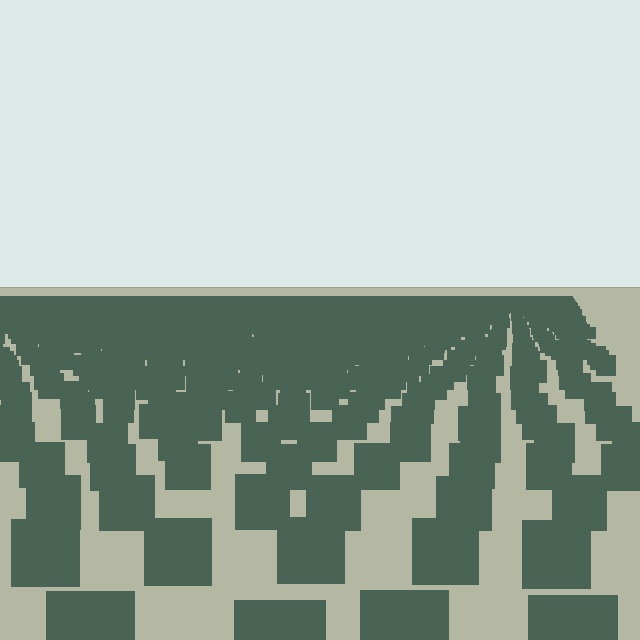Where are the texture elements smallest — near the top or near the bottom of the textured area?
Near the top.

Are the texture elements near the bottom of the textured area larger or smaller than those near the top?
Larger. Near the bottom, elements are closer to the viewer and appear at a bigger on-screen size.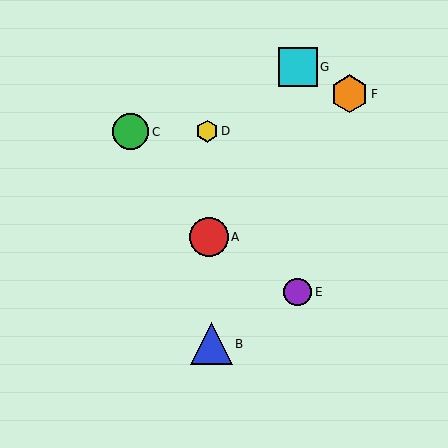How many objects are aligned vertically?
2 objects (E, G) are aligned vertically.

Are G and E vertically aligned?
Yes, both are at x≈298.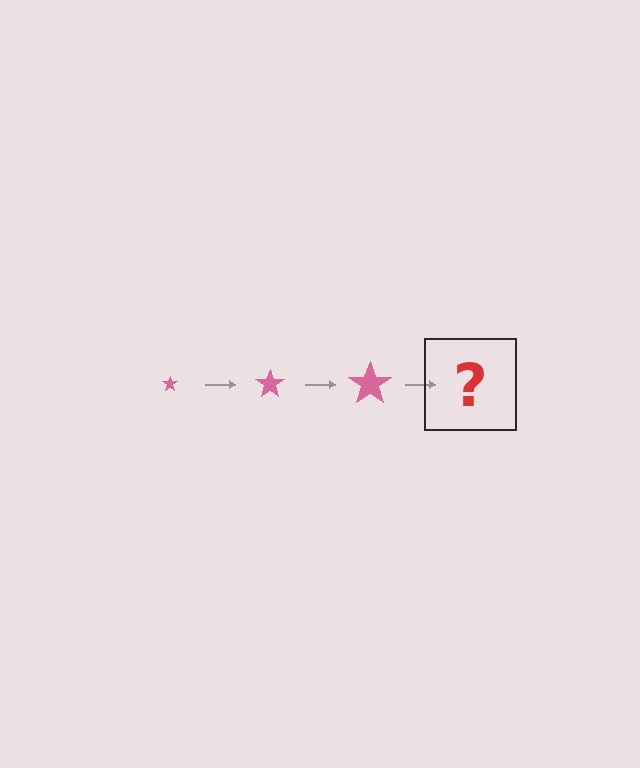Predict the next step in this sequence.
The next step is a pink star, larger than the previous one.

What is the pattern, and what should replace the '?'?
The pattern is that the star gets progressively larger each step. The '?' should be a pink star, larger than the previous one.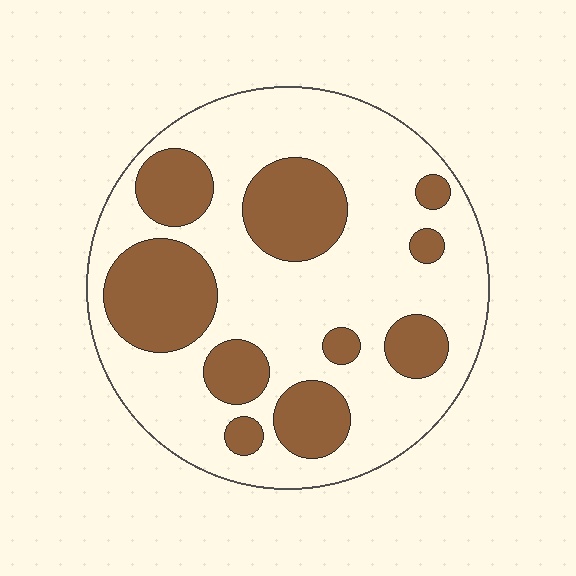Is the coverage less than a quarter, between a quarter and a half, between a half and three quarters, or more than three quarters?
Between a quarter and a half.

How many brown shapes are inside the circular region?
10.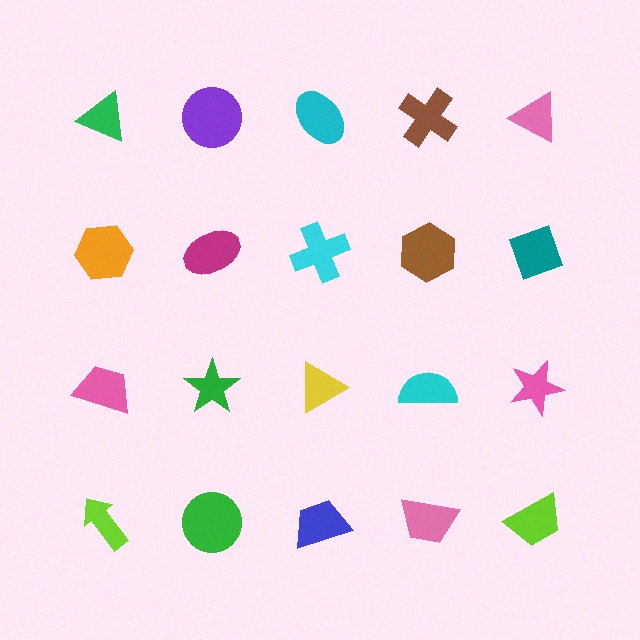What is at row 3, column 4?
A cyan semicircle.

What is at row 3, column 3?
A yellow triangle.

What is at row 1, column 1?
A green triangle.